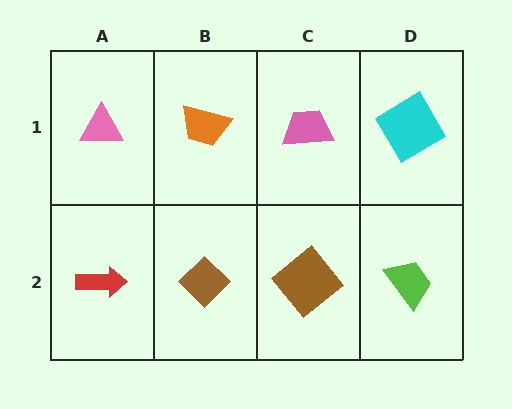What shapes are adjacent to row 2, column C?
A pink trapezoid (row 1, column C), a brown diamond (row 2, column B), a lime trapezoid (row 2, column D).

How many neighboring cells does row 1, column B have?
3.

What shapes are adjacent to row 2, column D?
A cyan diamond (row 1, column D), a brown diamond (row 2, column C).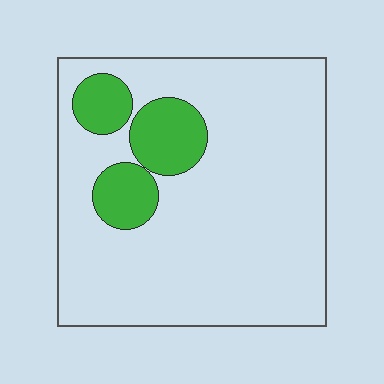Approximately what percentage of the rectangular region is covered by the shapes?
Approximately 15%.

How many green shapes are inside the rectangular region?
3.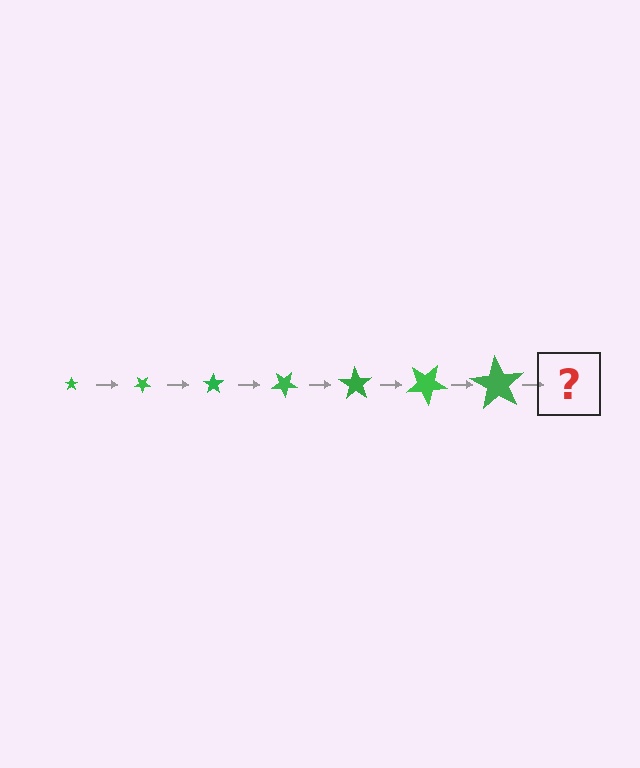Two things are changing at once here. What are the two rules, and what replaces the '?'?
The two rules are that the star grows larger each step and it rotates 35 degrees each step. The '?' should be a star, larger than the previous one and rotated 245 degrees from the start.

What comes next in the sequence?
The next element should be a star, larger than the previous one and rotated 245 degrees from the start.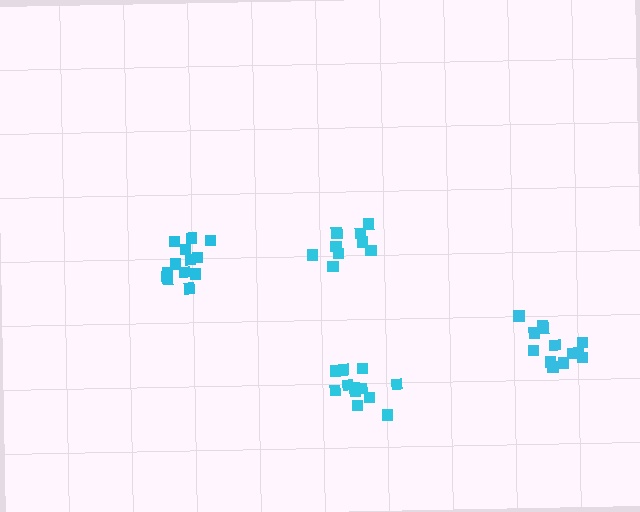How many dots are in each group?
Group 1: 13 dots, Group 2: 9 dots, Group 3: 13 dots, Group 4: 12 dots (47 total).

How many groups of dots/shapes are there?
There are 4 groups.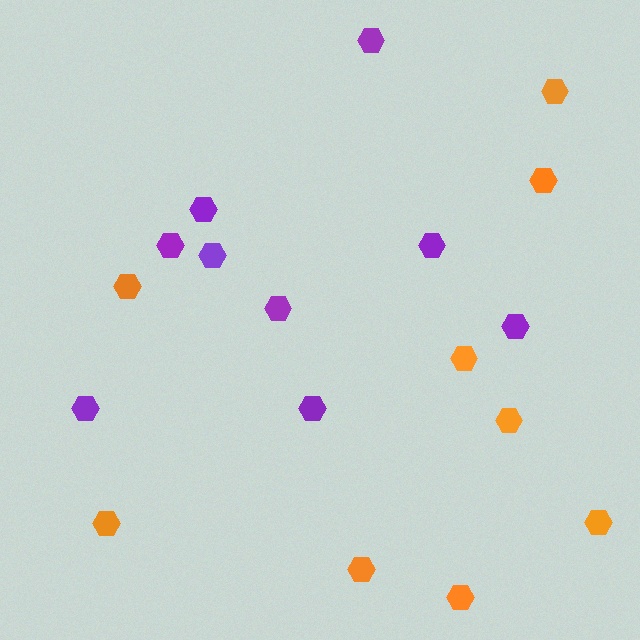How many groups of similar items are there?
There are 2 groups: one group of orange hexagons (9) and one group of purple hexagons (9).